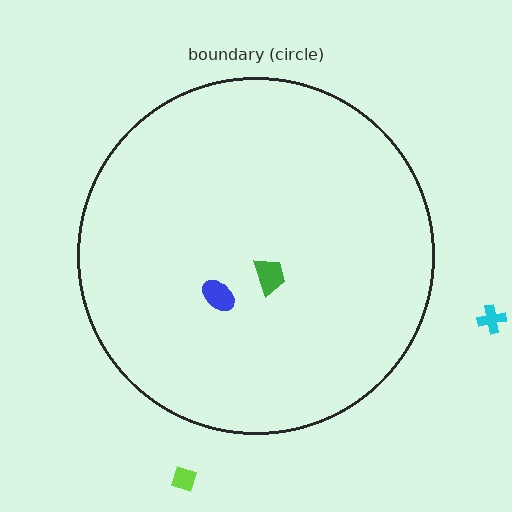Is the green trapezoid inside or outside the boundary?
Inside.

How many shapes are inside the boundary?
2 inside, 2 outside.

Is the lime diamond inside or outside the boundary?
Outside.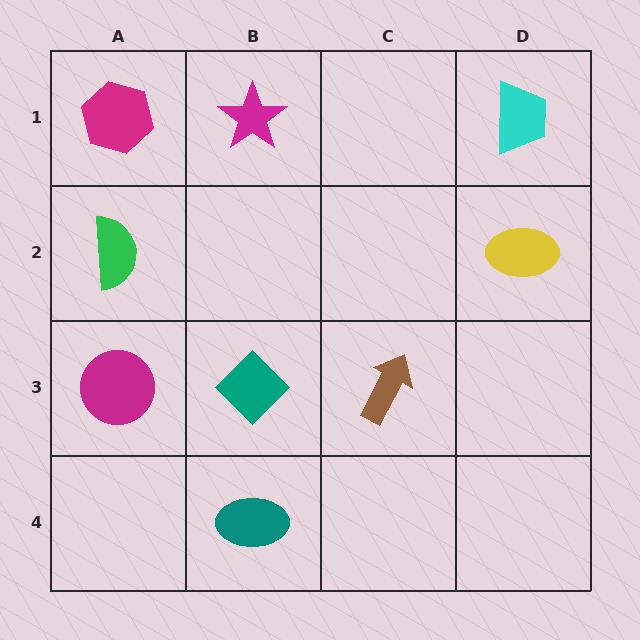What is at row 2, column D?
A yellow ellipse.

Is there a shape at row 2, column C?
No, that cell is empty.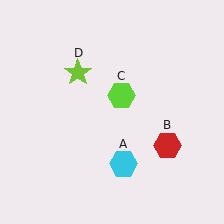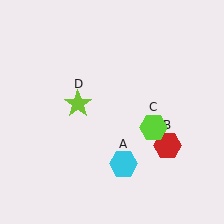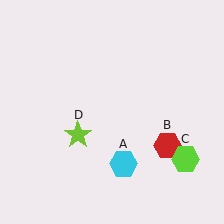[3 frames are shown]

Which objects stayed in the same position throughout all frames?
Cyan hexagon (object A) and red hexagon (object B) remained stationary.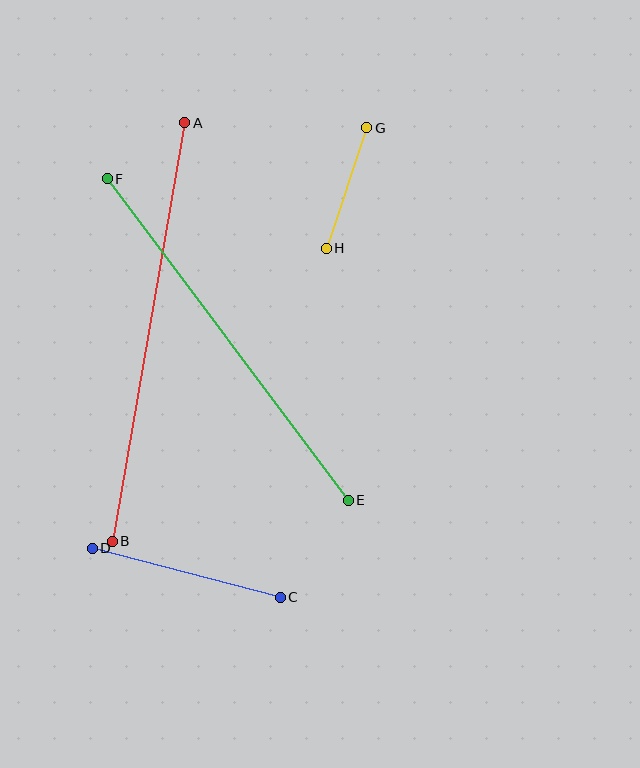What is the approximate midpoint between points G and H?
The midpoint is at approximately (346, 188) pixels.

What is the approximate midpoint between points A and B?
The midpoint is at approximately (148, 332) pixels.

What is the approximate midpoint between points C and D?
The midpoint is at approximately (186, 573) pixels.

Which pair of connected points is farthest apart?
Points A and B are farthest apart.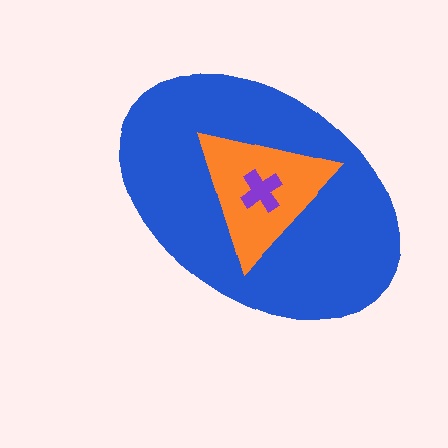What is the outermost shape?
The blue ellipse.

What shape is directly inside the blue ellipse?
The orange triangle.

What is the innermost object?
The purple cross.